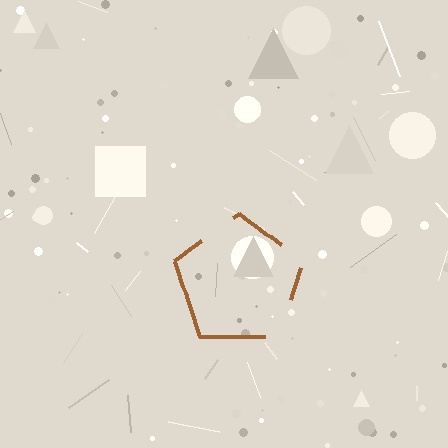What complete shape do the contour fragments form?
The contour fragments form a pentagon.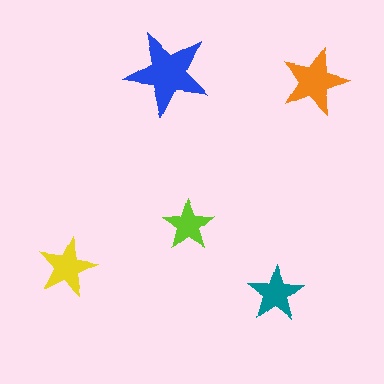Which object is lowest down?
The teal star is bottommost.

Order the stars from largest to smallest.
the blue one, the orange one, the yellow one, the teal one, the lime one.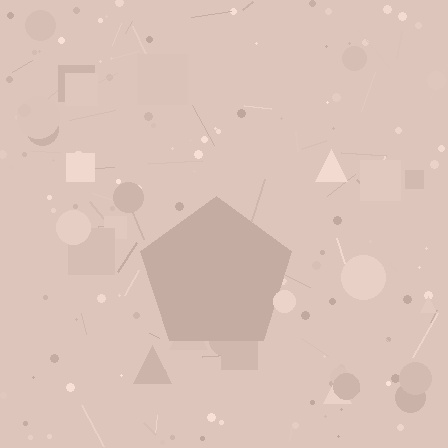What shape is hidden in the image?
A pentagon is hidden in the image.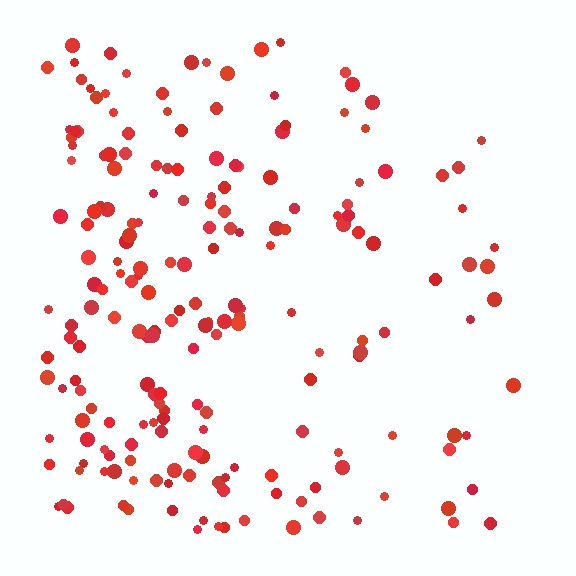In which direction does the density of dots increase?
From right to left, with the left side densest.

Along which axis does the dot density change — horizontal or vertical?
Horizontal.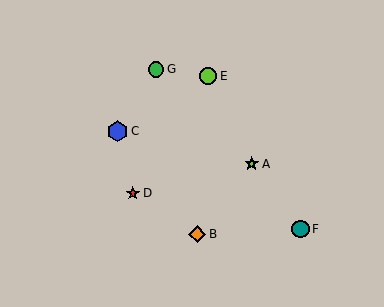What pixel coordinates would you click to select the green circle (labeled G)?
Click at (156, 69) to select the green circle G.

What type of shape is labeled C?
Shape C is a blue hexagon.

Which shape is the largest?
The blue hexagon (labeled C) is the largest.